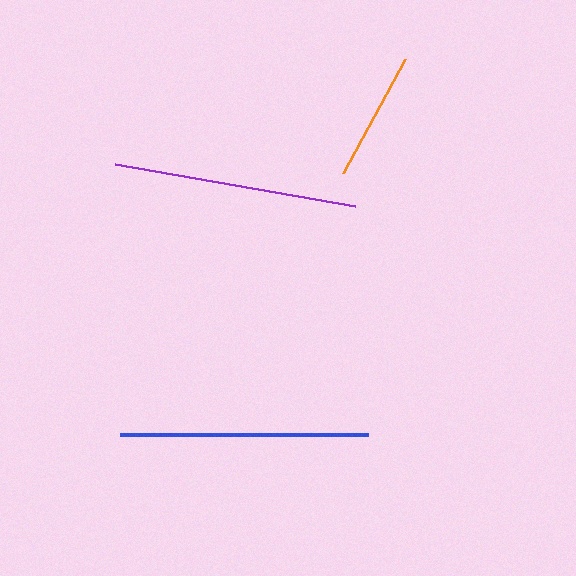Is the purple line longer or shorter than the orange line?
The purple line is longer than the orange line.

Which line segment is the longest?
The blue line is the longest at approximately 248 pixels.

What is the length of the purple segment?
The purple segment is approximately 244 pixels long.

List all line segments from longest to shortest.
From longest to shortest: blue, purple, orange.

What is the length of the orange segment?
The orange segment is approximately 130 pixels long.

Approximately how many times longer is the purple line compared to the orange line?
The purple line is approximately 1.9 times the length of the orange line.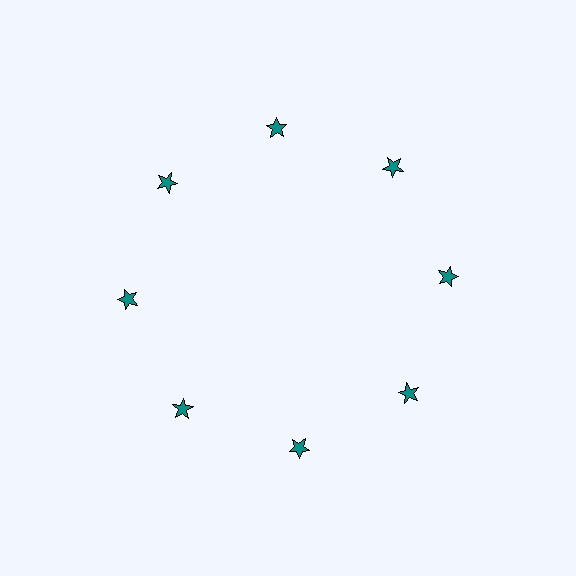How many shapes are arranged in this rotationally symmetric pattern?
There are 8 shapes, arranged in 8 groups of 1.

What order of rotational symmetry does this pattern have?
This pattern has 8-fold rotational symmetry.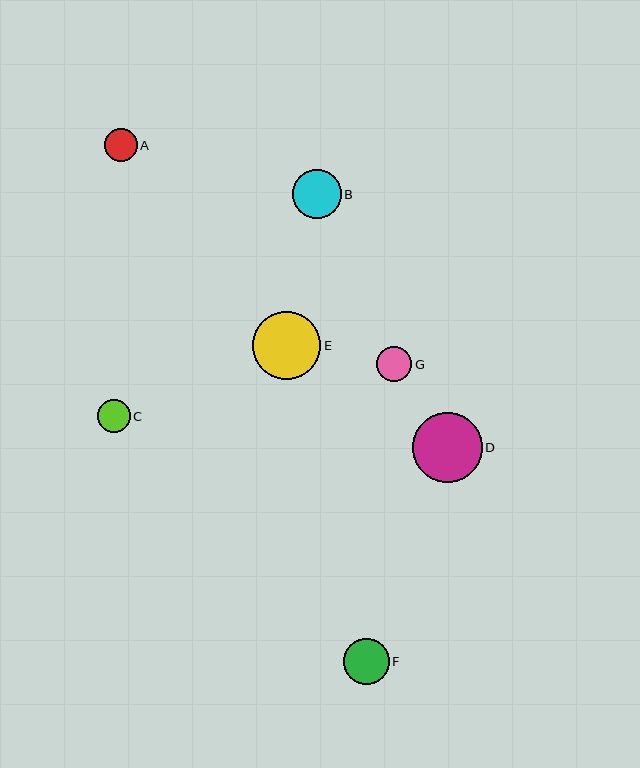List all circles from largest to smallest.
From largest to smallest: D, E, B, F, G, A, C.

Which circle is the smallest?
Circle C is the smallest with a size of approximately 33 pixels.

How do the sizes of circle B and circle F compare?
Circle B and circle F are approximately the same size.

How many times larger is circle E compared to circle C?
Circle E is approximately 2.1 times the size of circle C.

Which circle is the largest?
Circle D is the largest with a size of approximately 70 pixels.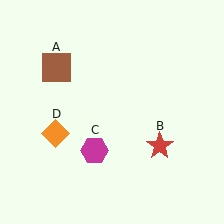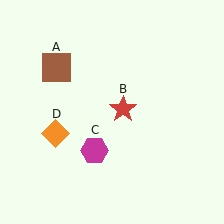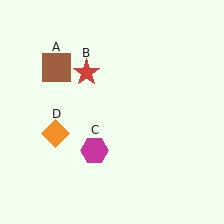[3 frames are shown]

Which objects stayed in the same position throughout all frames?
Brown square (object A) and magenta hexagon (object C) and orange diamond (object D) remained stationary.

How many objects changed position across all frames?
1 object changed position: red star (object B).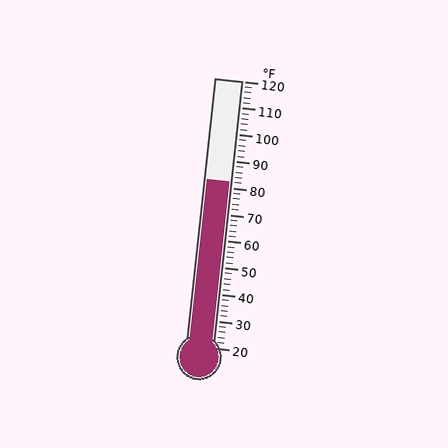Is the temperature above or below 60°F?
The temperature is above 60°F.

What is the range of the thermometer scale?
The thermometer scale ranges from 20°F to 120°F.